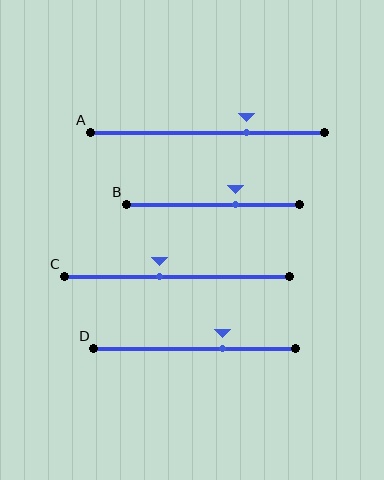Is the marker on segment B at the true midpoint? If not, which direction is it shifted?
No, the marker on segment B is shifted to the right by about 13% of the segment length.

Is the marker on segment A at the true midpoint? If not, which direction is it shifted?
No, the marker on segment A is shifted to the right by about 17% of the segment length.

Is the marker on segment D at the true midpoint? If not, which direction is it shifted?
No, the marker on segment D is shifted to the right by about 14% of the segment length.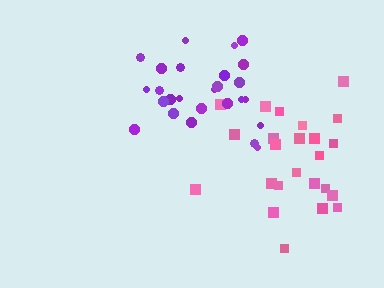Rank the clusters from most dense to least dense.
purple, pink.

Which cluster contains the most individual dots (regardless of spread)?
Purple (26).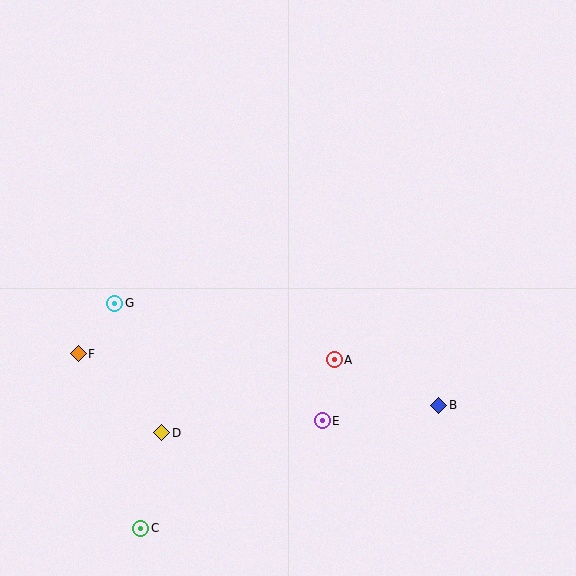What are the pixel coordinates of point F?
Point F is at (78, 354).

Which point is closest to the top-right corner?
Point B is closest to the top-right corner.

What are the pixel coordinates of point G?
Point G is at (115, 303).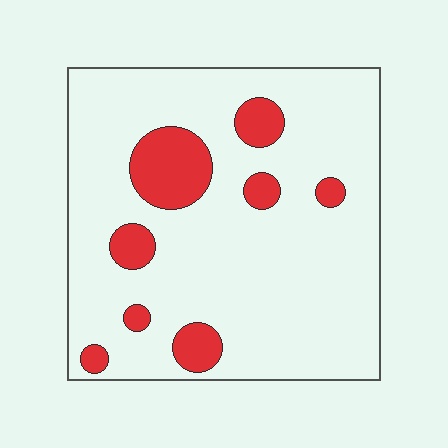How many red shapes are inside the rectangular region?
8.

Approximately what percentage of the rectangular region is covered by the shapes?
Approximately 15%.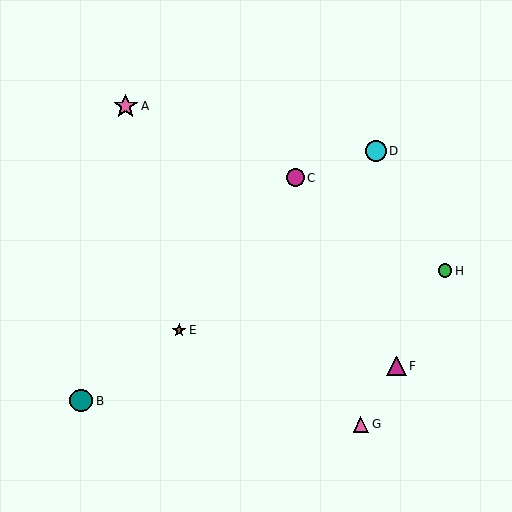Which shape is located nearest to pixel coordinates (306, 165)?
The magenta circle (labeled C) at (295, 178) is nearest to that location.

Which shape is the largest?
The pink star (labeled A) is the largest.